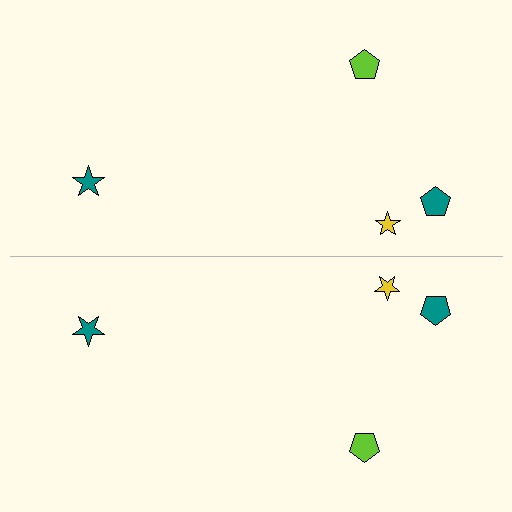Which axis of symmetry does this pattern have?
The pattern has a horizontal axis of symmetry running through the center of the image.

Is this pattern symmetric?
Yes, this pattern has bilateral (reflection) symmetry.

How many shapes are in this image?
There are 8 shapes in this image.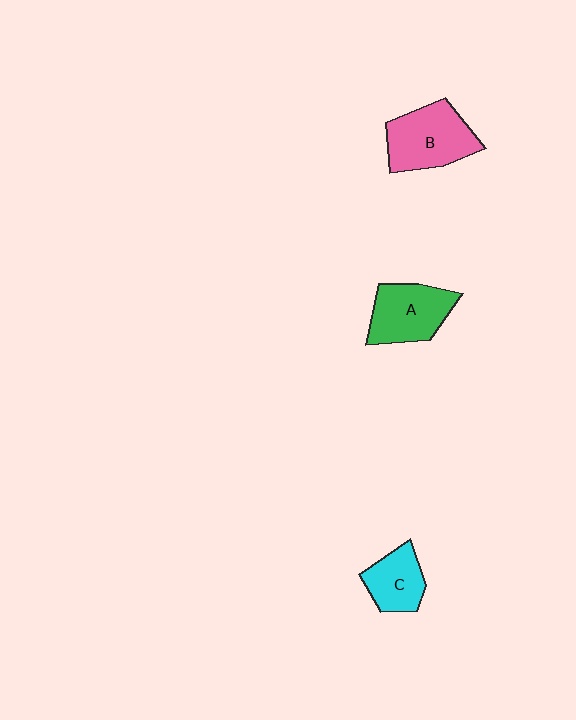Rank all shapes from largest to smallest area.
From largest to smallest: B (pink), A (green), C (cyan).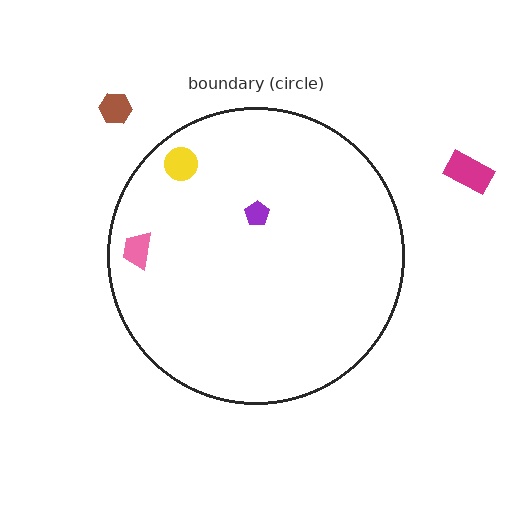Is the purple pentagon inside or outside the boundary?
Inside.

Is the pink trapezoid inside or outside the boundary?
Inside.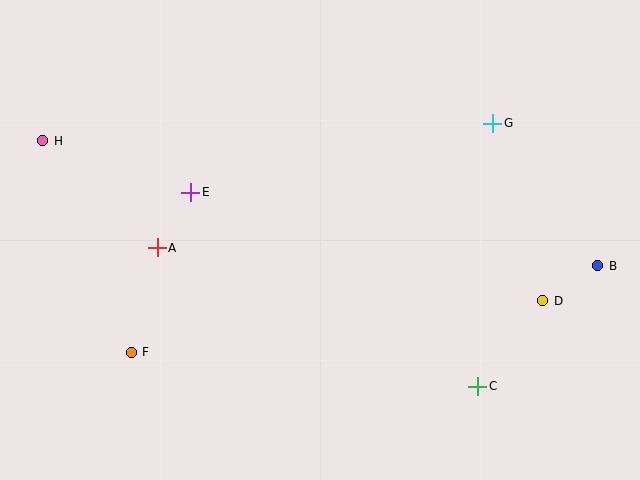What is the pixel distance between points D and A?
The distance between D and A is 389 pixels.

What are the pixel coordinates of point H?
Point H is at (43, 141).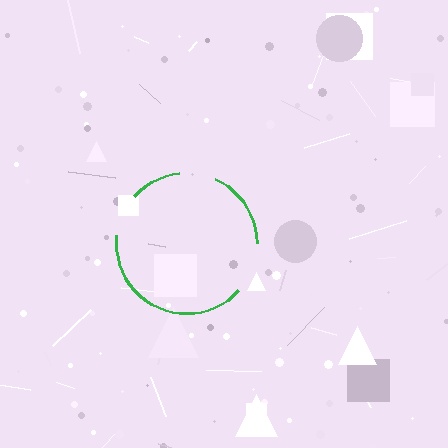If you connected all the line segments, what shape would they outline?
They would outline a circle.